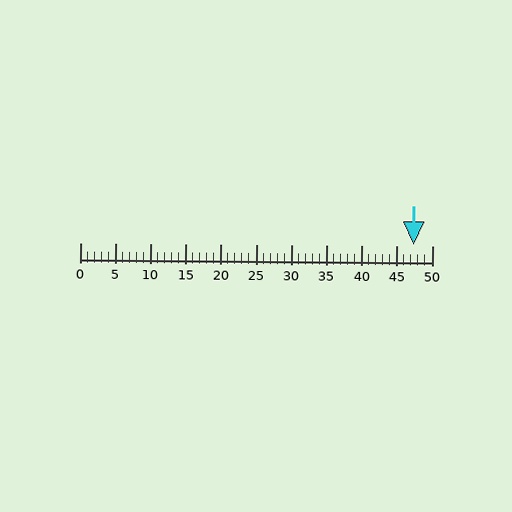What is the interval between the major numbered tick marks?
The major tick marks are spaced 5 units apart.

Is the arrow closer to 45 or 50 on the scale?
The arrow is closer to 45.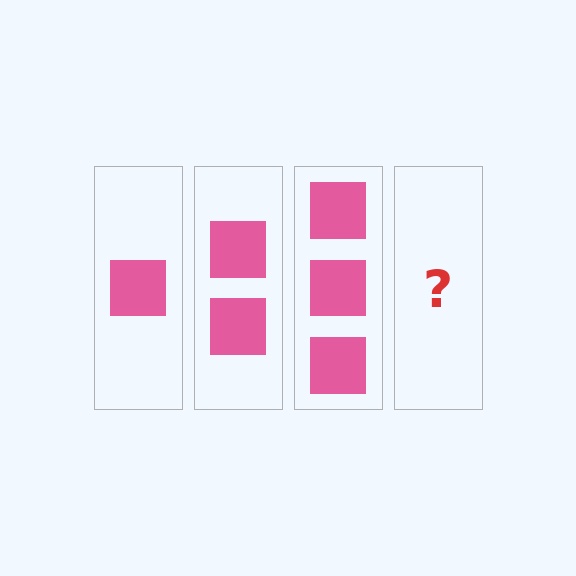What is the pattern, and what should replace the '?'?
The pattern is that each step adds one more square. The '?' should be 4 squares.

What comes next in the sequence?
The next element should be 4 squares.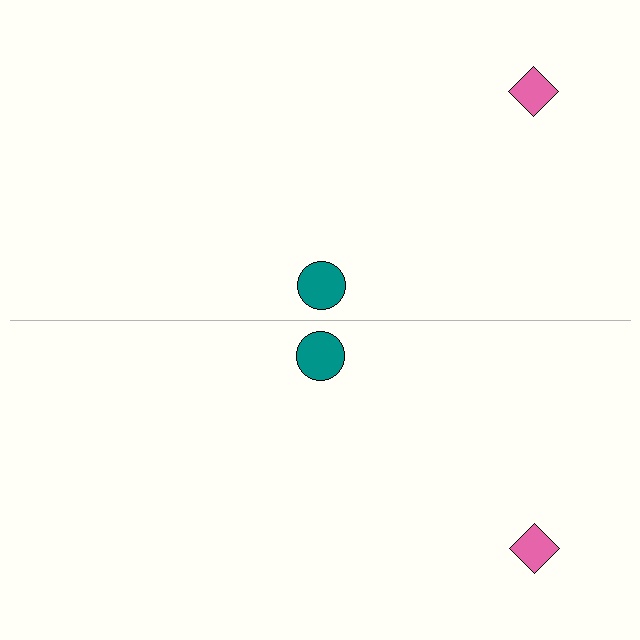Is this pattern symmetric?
Yes, this pattern has bilateral (reflection) symmetry.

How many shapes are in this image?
There are 4 shapes in this image.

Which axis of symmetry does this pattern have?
The pattern has a horizontal axis of symmetry running through the center of the image.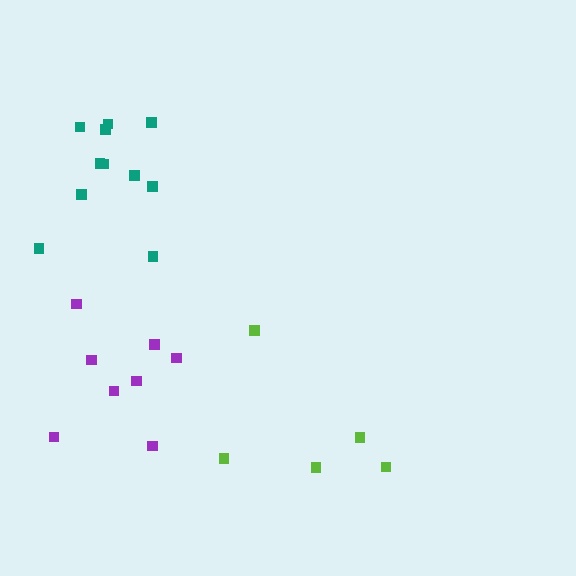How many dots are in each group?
Group 1: 5 dots, Group 2: 11 dots, Group 3: 8 dots (24 total).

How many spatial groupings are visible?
There are 3 spatial groupings.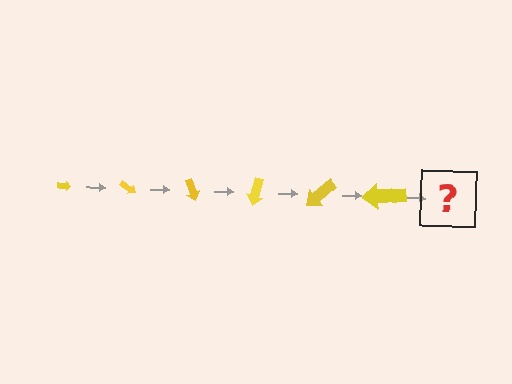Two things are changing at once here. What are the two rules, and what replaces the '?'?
The two rules are that the arrow grows larger each step and it rotates 35 degrees each step. The '?' should be an arrow, larger than the previous one and rotated 210 degrees from the start.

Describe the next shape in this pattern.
It should be an arrow, larger than the previous one and rotated 210 degrees from the start.